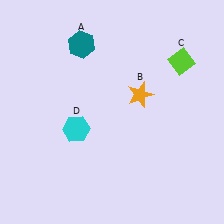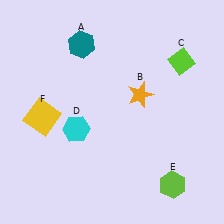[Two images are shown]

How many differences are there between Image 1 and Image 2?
There are 2 differences between the two images.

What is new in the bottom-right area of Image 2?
A lime hexagon (E) was added in the bottom-right area of Image 2.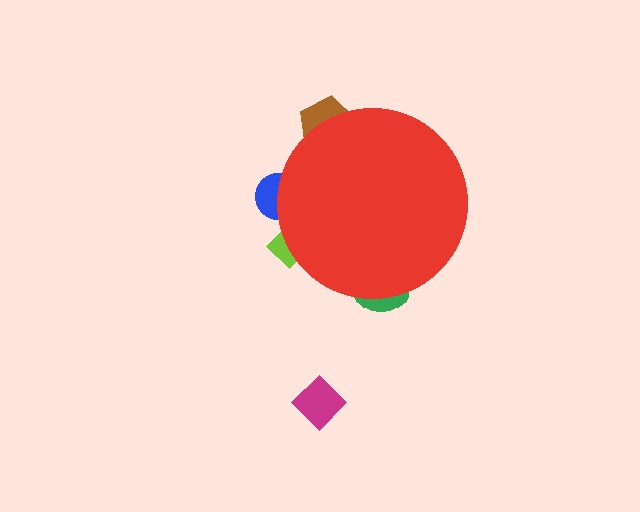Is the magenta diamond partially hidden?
No, the magenta diamond is fully visible.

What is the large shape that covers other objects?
A red circle.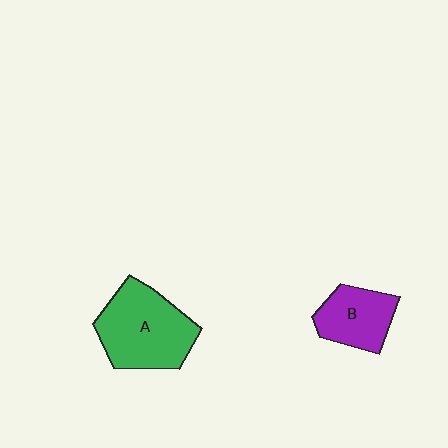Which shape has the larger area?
Shape A (green).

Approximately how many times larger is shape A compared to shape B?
Approximately 1.6 times.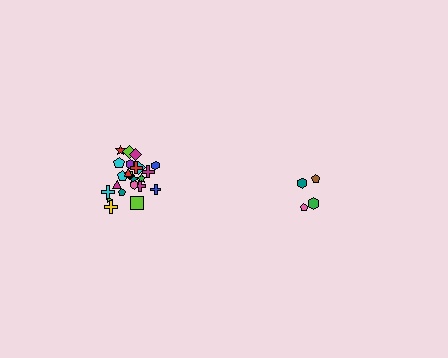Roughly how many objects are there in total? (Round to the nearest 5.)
Roughly 30 objects in total.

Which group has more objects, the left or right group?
The left group.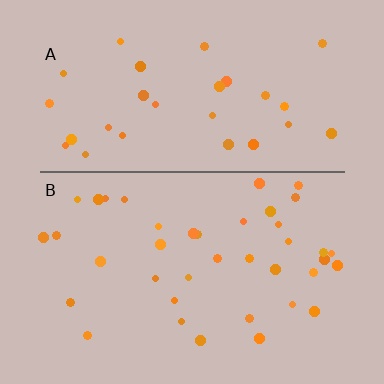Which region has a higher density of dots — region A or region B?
B (the bottom).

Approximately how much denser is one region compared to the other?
Approximately 1.3× — region B over region A.